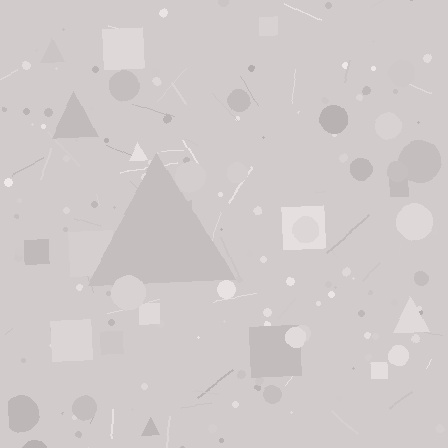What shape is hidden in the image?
A triangle is hidden in the image.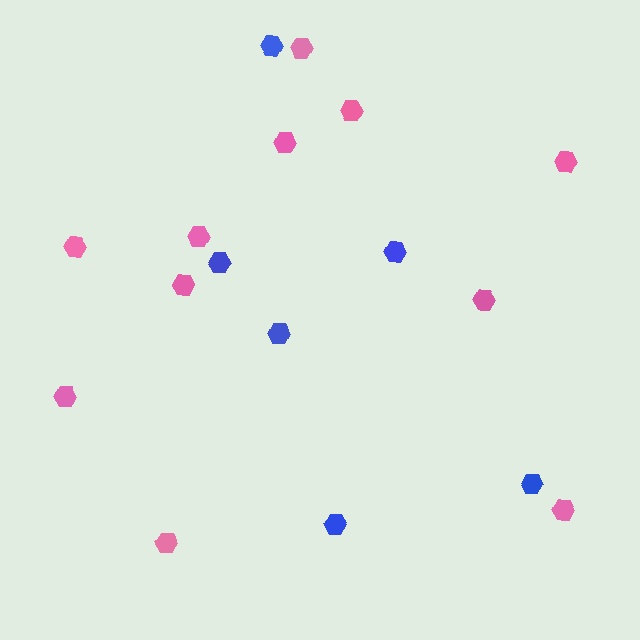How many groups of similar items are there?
There are 2 groups: one group of blue hexagons (6) and one group of pink hexagons (11).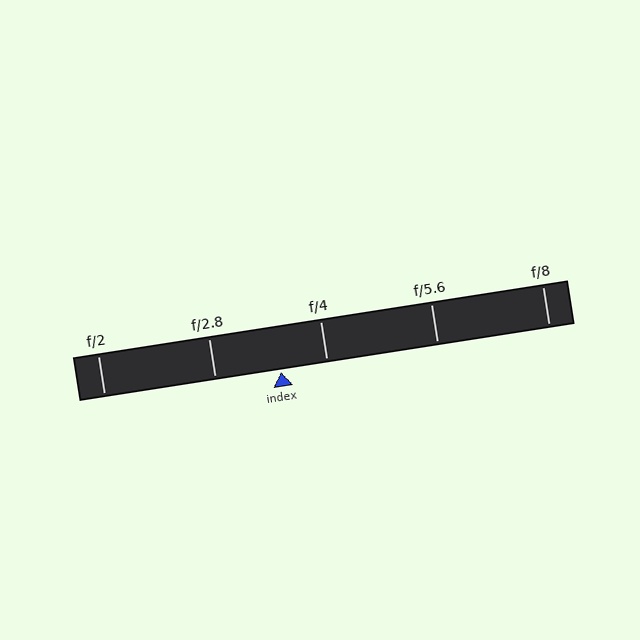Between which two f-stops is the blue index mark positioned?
The index mark is between f/2.8 and f/4.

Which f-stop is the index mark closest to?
The index mark is closest to f/4.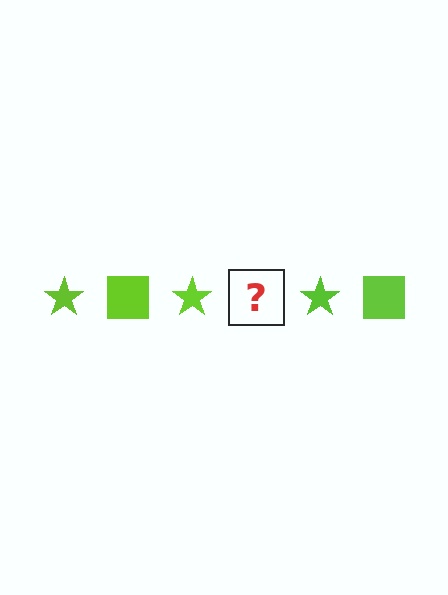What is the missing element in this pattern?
The missing element is a lime square.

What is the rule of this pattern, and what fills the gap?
The rule is that the pattern cycles through star, square shapes in lime. The gap should be filled with a lime square.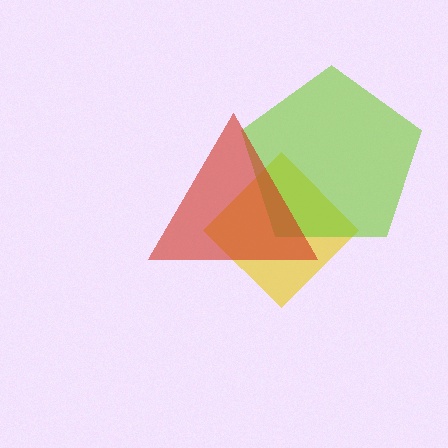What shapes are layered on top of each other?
The layered shapes are: a yellow diamond, a lime pentagon, a red triangle.